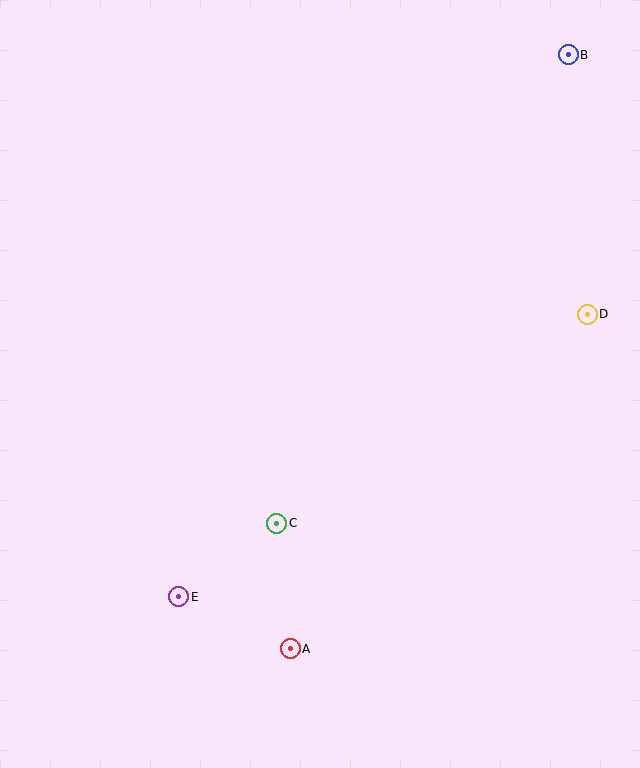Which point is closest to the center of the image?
Point C at (277, 523) is closest to the center.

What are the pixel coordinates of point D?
Point D is at (587, 314).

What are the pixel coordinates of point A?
Point A is at (290, 649).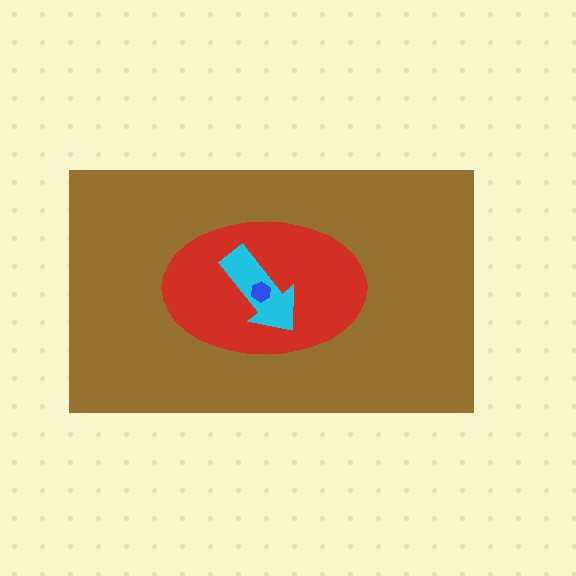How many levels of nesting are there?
4.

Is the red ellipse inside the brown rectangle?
Yes.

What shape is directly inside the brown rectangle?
The red ellipse.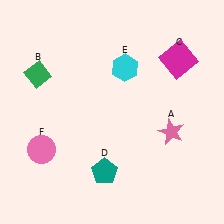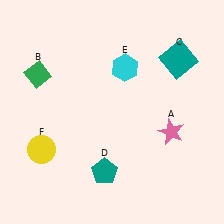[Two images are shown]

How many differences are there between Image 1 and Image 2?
There are 2 differences between the two images.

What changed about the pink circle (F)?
In Image 1, F is pink. In Image 2, it changed to yellow.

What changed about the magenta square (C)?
In Image 1, C is magenta. In Image 2, it changed to teal.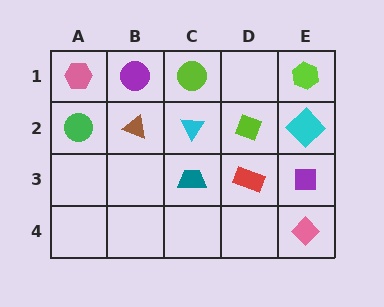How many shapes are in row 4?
1 shape.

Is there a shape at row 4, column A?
No, that cell is empty.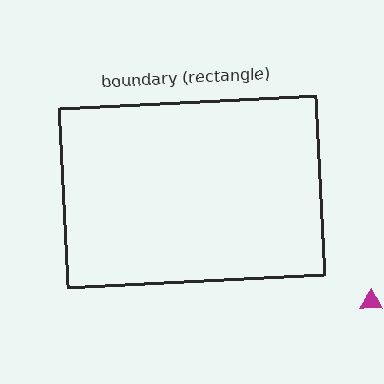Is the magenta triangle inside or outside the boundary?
Outside.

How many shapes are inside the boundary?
0 inside, 1 outside.